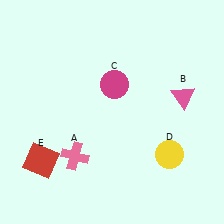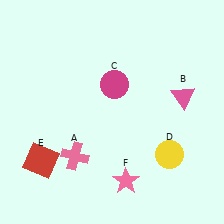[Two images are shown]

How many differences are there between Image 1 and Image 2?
There is 1 difference between the two images.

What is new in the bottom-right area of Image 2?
A pink star (F) was added in the bottom-right area of Image 2.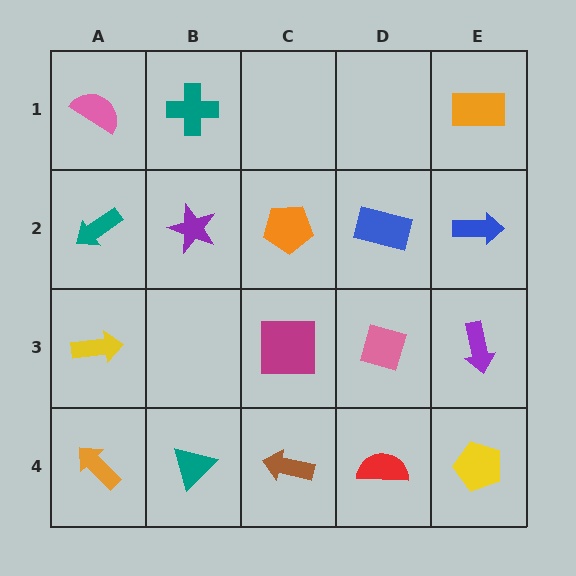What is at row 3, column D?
A pink diamond.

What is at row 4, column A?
An orange arrow.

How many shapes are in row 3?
4 shapes.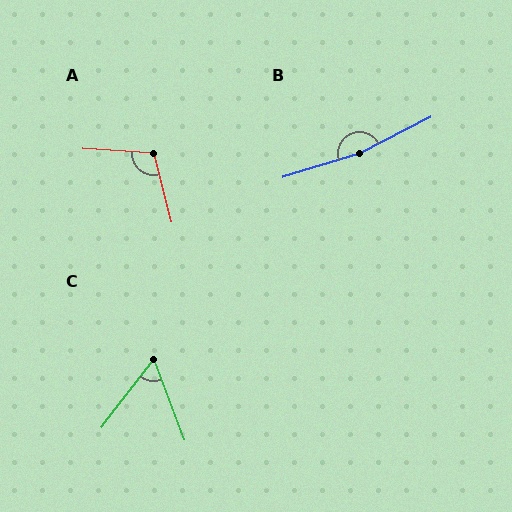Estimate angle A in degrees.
Approximately 108 degrees.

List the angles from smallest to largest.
C (58°), A (108°), B (170°).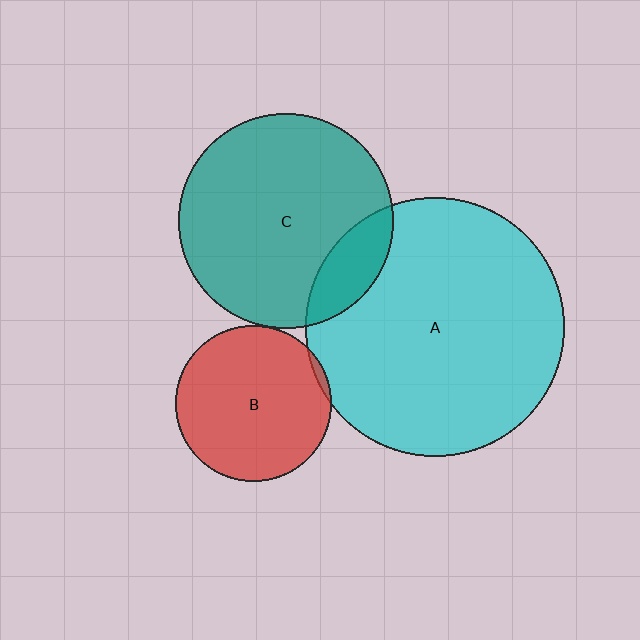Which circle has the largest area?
Circle A (cyan).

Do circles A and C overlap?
Yes.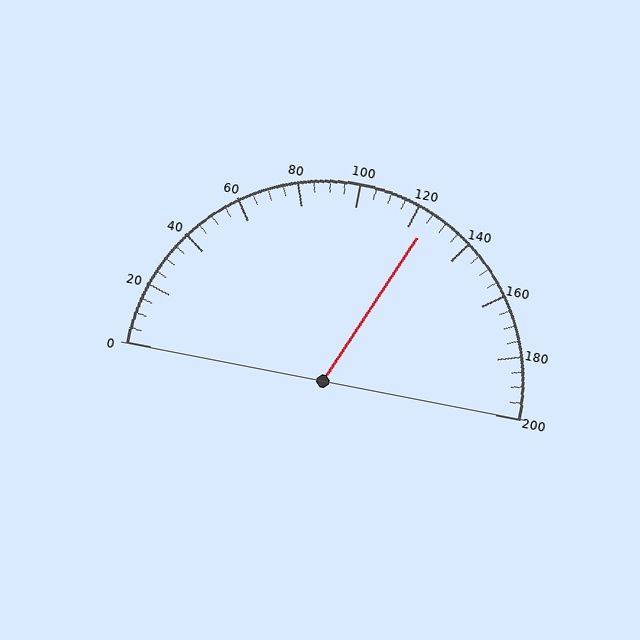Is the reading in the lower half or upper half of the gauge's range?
The reading is in the upper half of the range (0 to 200).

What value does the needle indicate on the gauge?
The needle indicates approximately 125.